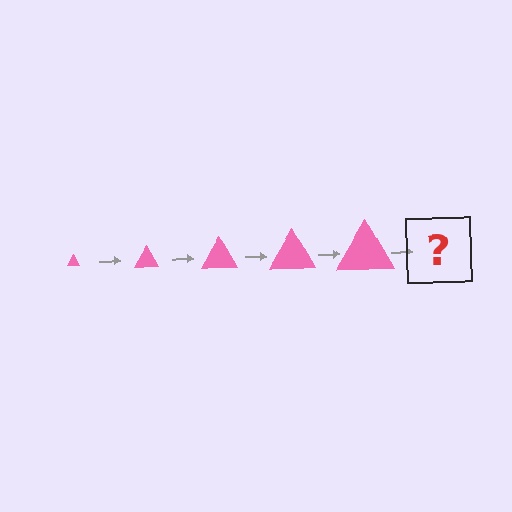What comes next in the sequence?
The next element should be a pink triangle, larger than the previous one.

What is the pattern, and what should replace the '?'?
The pattern is that the triangle gets progressively larger each step. The '?' should be a pink triangle, larger than the previous one.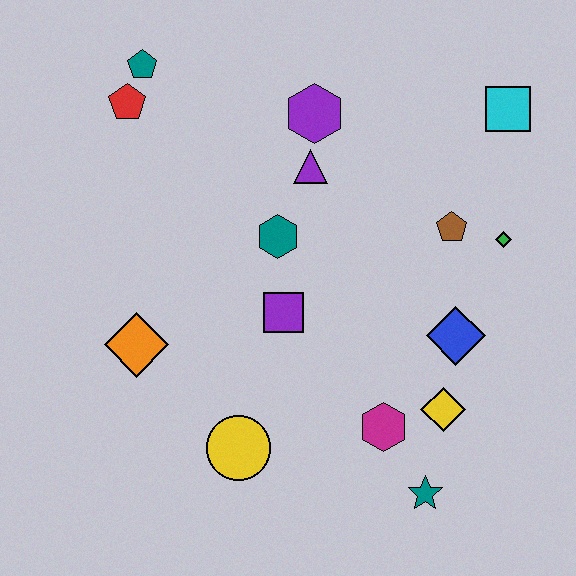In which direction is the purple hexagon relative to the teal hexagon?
The purple hexagon is above the teal hexagon.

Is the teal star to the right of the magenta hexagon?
Yes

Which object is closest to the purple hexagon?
The purple triangle is closest to the purple hexagon.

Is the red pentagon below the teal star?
No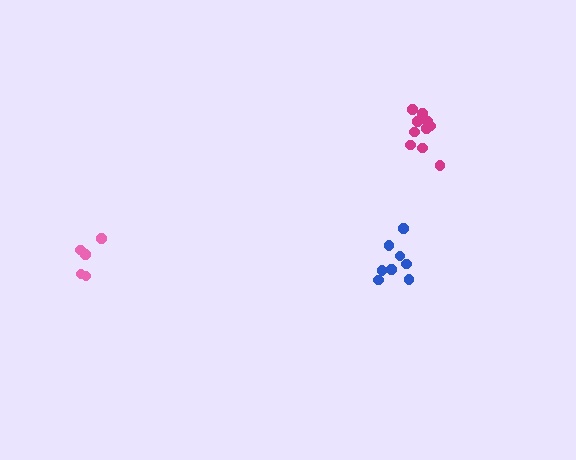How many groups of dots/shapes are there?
There are 3 groups.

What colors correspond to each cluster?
The clusters are colored: magenta, pink, blue.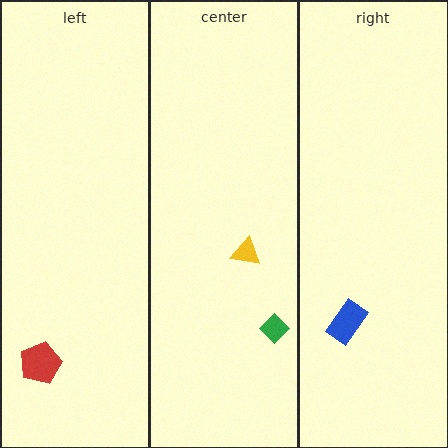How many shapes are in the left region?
1.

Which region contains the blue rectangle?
The right region.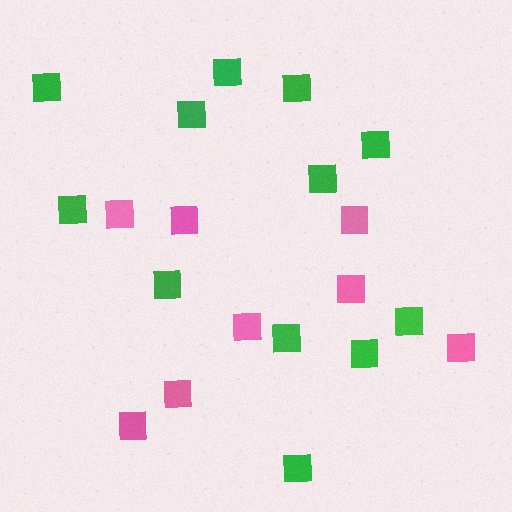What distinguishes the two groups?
There are 2 groups: one group of green squares (12) and one group of pink squares (8).